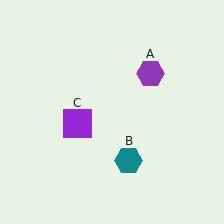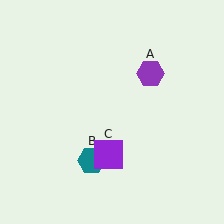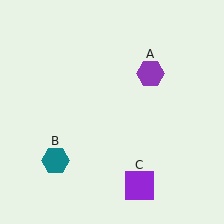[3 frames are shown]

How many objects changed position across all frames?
2 objects changed position: teal hexagon (object B), purple square (object C).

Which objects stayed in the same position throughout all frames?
Purple hexagon (object A) remained stationary.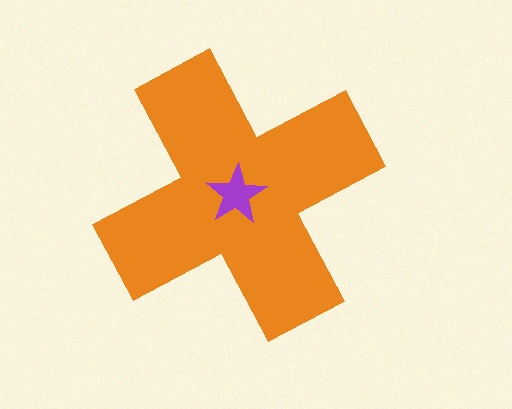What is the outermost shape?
The orange cross.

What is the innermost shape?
The purple star.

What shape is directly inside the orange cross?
The purple star.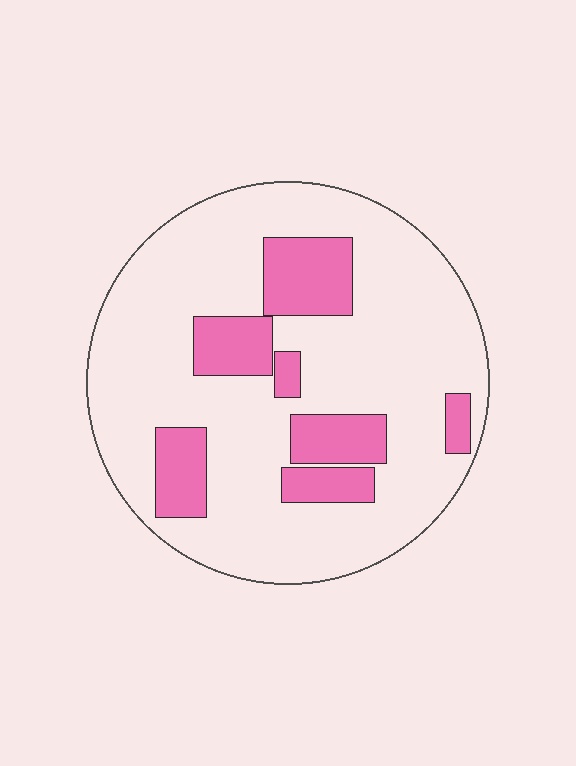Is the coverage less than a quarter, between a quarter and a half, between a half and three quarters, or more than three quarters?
Less than a quarter.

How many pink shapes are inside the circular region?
7.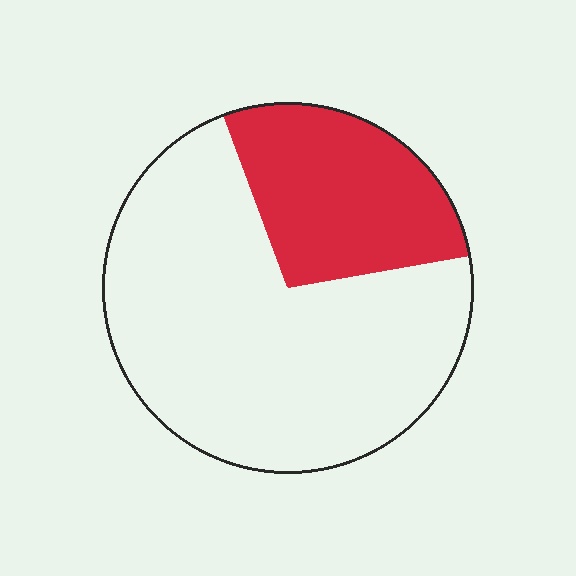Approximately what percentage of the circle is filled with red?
Approximately 30%.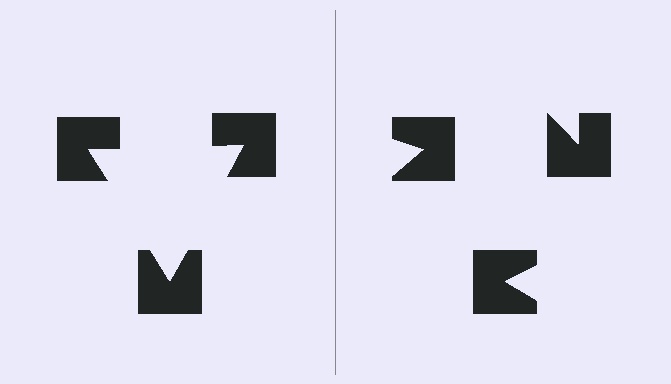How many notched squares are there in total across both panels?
6 — 3 on each side.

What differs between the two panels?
The notched squares are positioned identically on both sides; only the wedge orientations differ. On the left they align to a triangle; on the right they are misaligned.